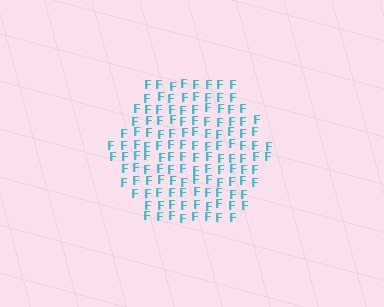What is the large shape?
The large shape is a hexagon.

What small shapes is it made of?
It is made of small letter F's.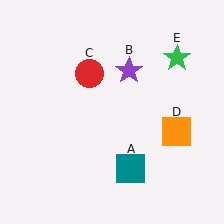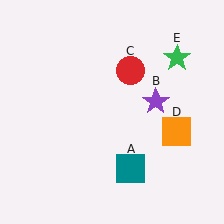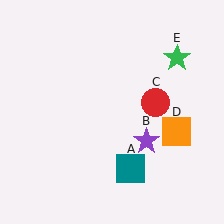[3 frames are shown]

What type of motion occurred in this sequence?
The purple star (object B), red circle (object C) rotated clockwise around the center of the scene.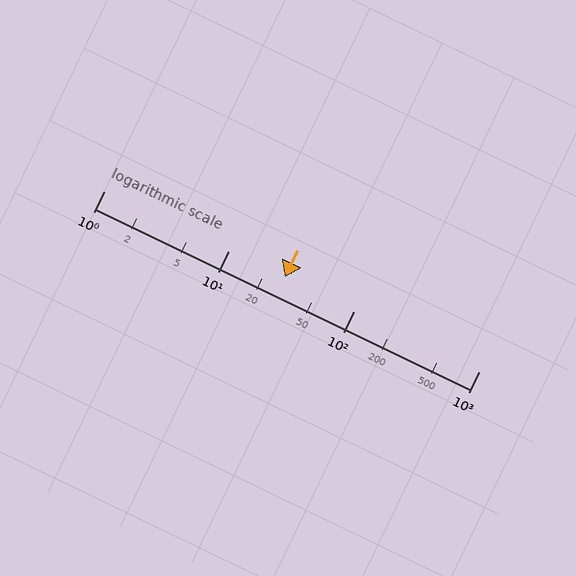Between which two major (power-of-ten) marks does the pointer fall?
The pointer is between 10 and 100.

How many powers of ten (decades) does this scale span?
The scale spans 3 decades, from 1 to 1000.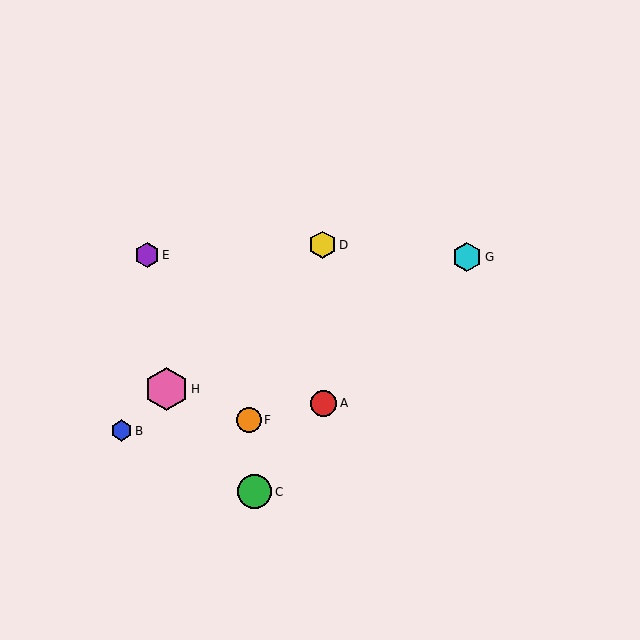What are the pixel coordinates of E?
Object E is at (147, 255).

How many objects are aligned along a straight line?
3 objects (B, D, H) are aligned along a straight line.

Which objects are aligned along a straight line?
Objects B, D, H are aligned along a straight line.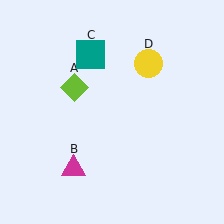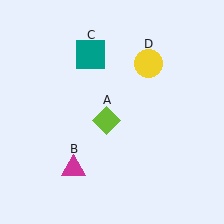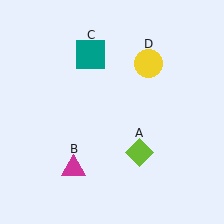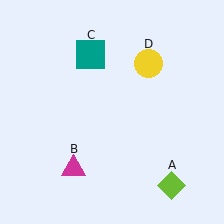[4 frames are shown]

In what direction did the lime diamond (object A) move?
The lime diamond (object A) moved down and to the right.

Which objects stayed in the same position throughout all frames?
Magenta triangle (object B) and teal square (object C) and yellow circle (object D) remained stationary.